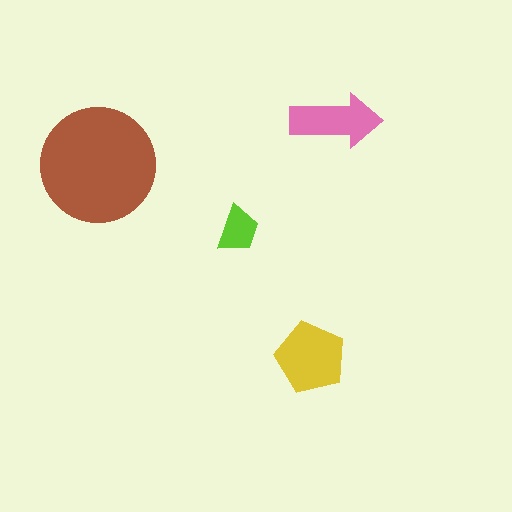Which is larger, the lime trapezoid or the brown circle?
The brown circle.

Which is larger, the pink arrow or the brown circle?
The brown circle.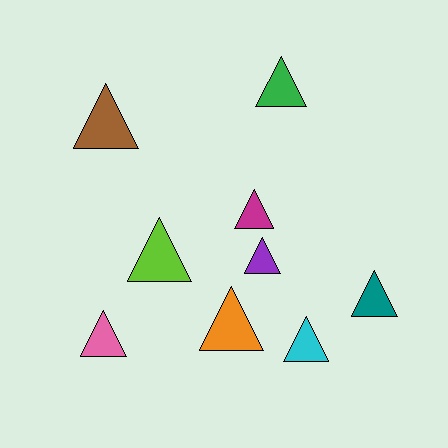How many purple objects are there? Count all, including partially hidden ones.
There is 1 purple object.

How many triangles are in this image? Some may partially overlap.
There are 9 triangles.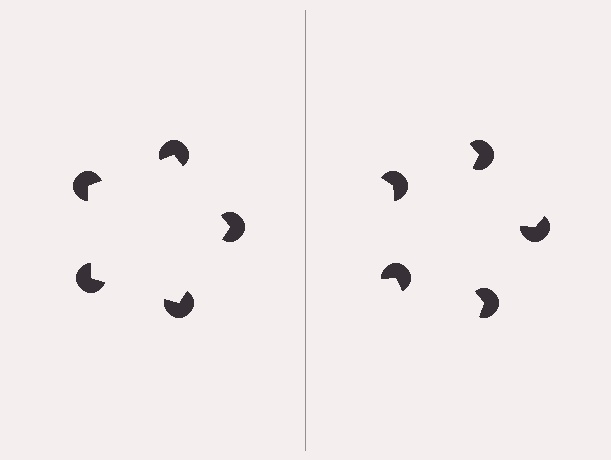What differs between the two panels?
The pac-man discs are positioned identically on both sides; only the wedge orientations differ. On the left they align to a pentagon; on the right they are misaligned.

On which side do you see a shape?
An illusory pentagon appears on the left side. On the right side the wedge cuts are rotated, so no coherent shape forms.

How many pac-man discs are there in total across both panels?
10 — 5 on each side.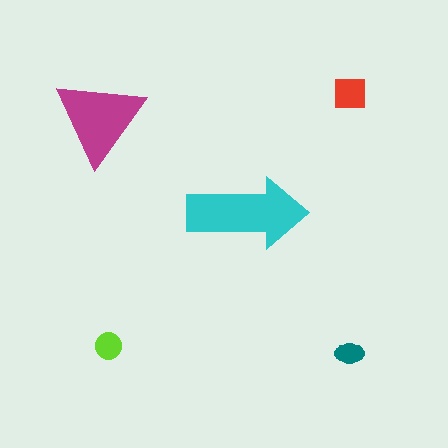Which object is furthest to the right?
The red square is rightmost.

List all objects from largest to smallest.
The cyan arrow, the magenta triangle, the red square, the lime circle, the teal ellipse.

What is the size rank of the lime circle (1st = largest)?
4th.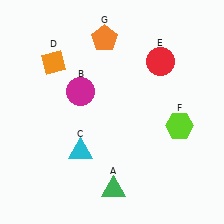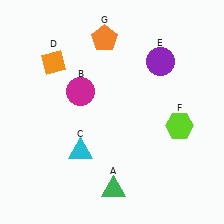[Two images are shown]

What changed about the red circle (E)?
In Image 1, E is red. In Image 2, it changed to purple.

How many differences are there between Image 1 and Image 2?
There is 1 difference between the two images.